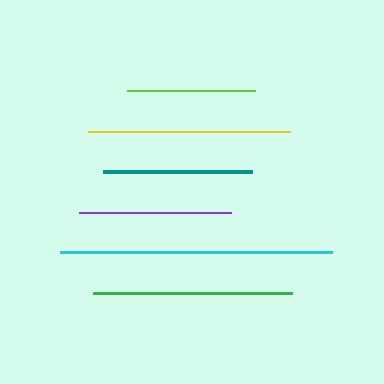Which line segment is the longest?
The cyan line is the longest at approximately 272 pixels.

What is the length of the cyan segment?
The cyan segment is approximately 272 pixels long.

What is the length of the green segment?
The green segment is approximately 200 pixels long.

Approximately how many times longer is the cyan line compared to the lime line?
The cyan line is approximately 2.1 times the length of the lime line.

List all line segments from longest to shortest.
From longest to shortest: cyan, yellow, green, purple, teal, lime.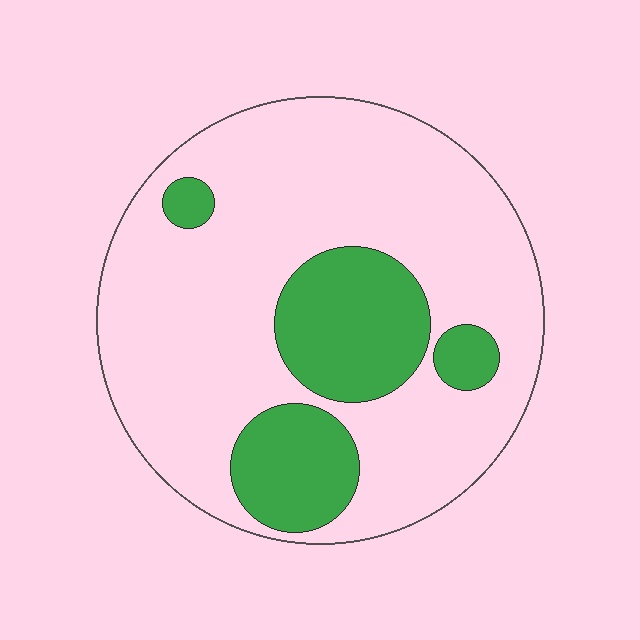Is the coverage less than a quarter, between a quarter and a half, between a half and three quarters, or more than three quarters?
Less than a quarter.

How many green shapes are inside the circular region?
4.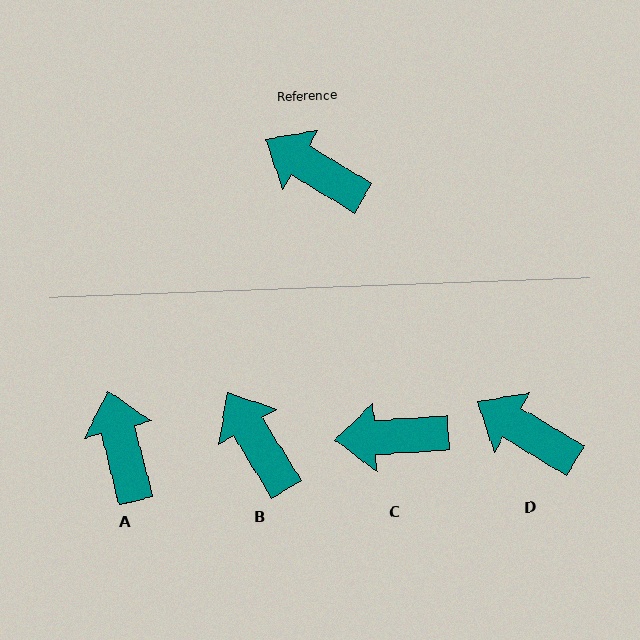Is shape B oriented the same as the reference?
No, it is off by about 27 degrees.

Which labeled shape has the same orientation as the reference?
D.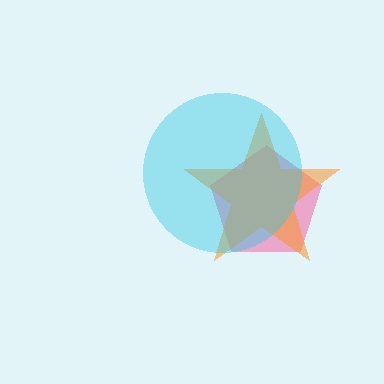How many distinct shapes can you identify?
There are 3 distinct shapes: a pink pentagon, an orange star, a cyan circle.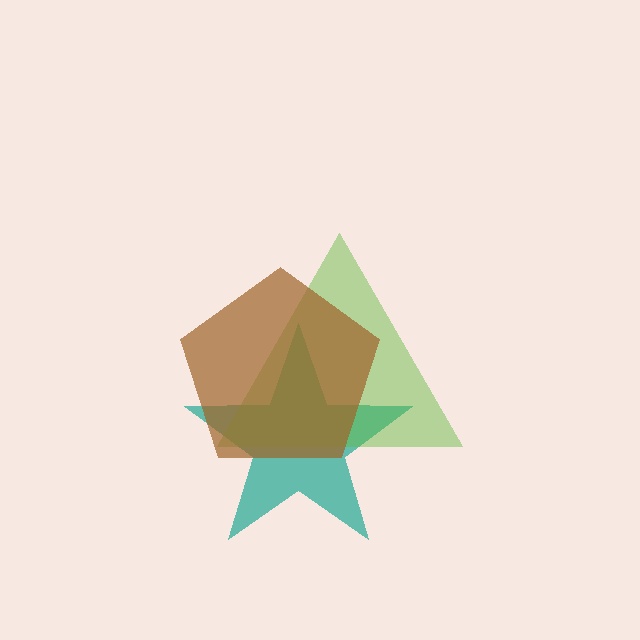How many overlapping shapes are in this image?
There are 3 overlapping shapes in the image.